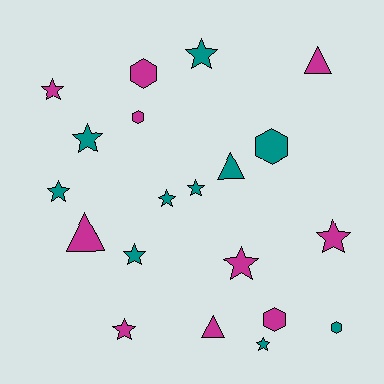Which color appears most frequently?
Teal, with 10 objects.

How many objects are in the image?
There are 20 objects.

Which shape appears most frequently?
Star, with 11 objects.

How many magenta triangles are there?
There are 3 magenta triangles.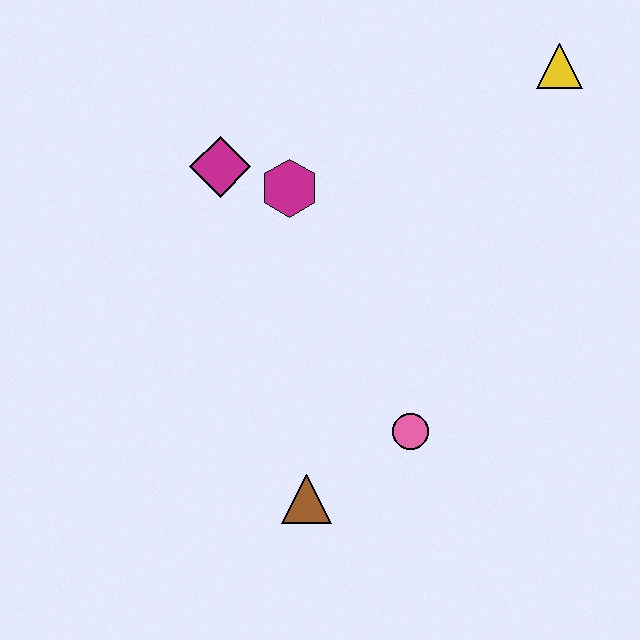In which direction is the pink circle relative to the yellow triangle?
The pink circle is below the yellow triangle.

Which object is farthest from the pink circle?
The yellow triangle is farthest from the pink circle.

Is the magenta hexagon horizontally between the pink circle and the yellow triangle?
No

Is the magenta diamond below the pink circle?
No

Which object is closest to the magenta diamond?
The magenta hexagon is closest to the magenta diamond.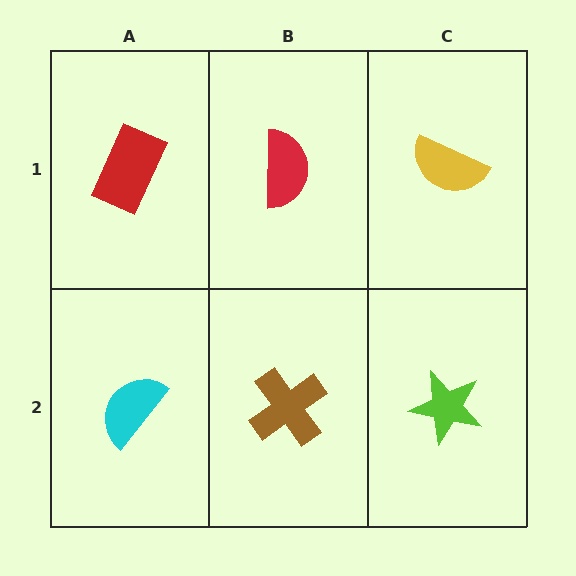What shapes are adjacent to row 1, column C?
A lime star (row 2, column C), a red semicircle (row 1, column B).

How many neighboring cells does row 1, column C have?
2.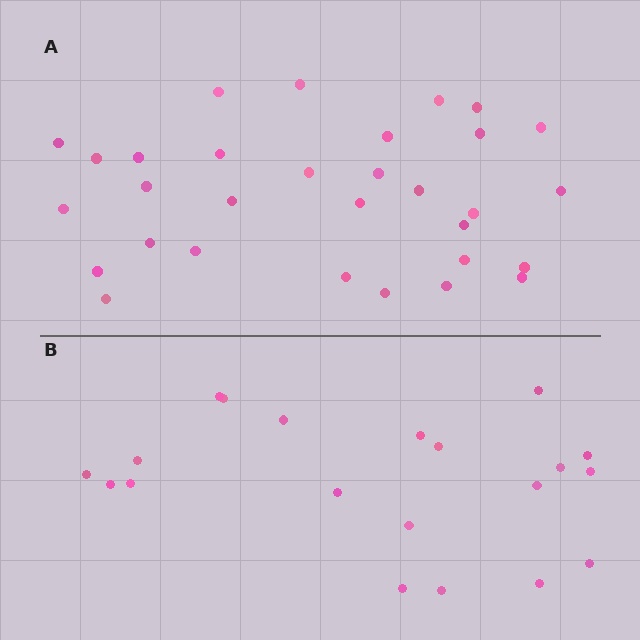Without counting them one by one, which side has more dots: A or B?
Region A (the top region) has more dots.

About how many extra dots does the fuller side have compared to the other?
Region A has roughly 12 or so more dots than region B.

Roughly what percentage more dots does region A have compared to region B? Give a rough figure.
About 55% more.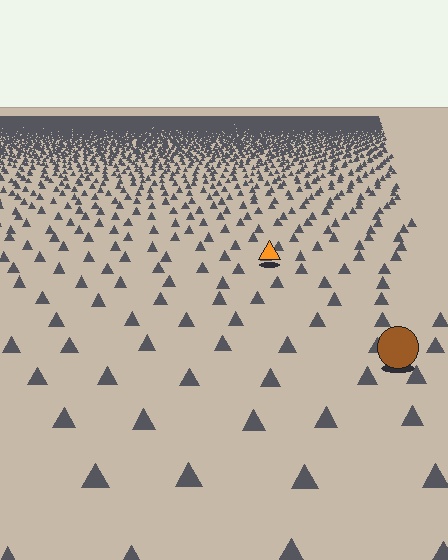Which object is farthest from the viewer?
The orange triangle is farthest from the viewer. It appears smaller and the ground texture around it is denser.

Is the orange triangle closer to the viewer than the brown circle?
No. The brown circle is closer — you can tell from the texture gradient: the ground texture is coarser near it.